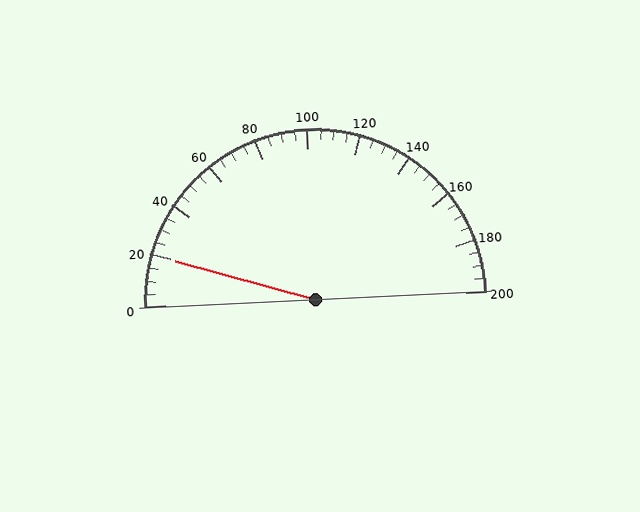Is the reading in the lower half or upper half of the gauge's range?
The reading is in the lower half of the range (0 to 200).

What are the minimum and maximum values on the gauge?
The gauge ranges from 0 to 200.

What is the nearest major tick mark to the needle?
The nearest major tick mark is 20.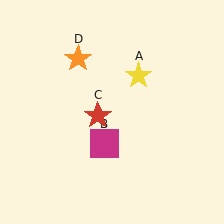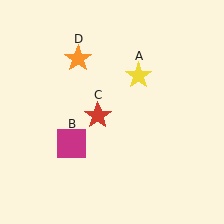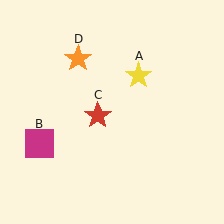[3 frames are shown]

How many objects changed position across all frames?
1 object changed position: magenta square (object B).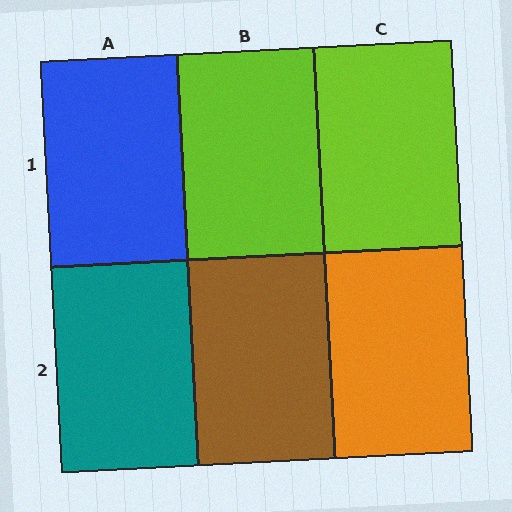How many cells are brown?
1 cell is brown.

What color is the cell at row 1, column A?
Blue.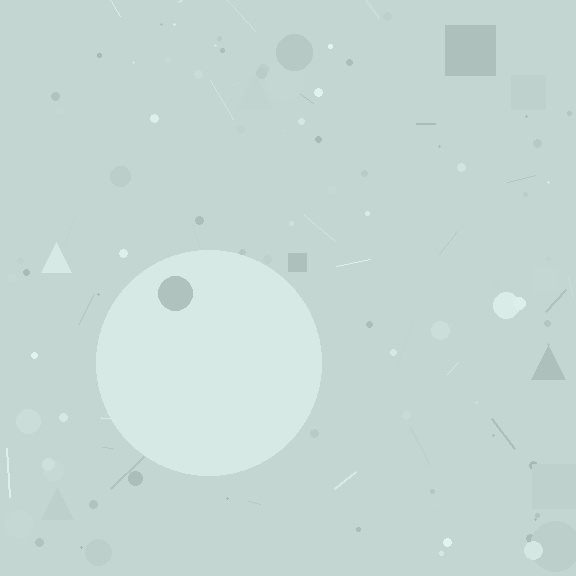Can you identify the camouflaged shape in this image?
The camouflaged shape is a circle.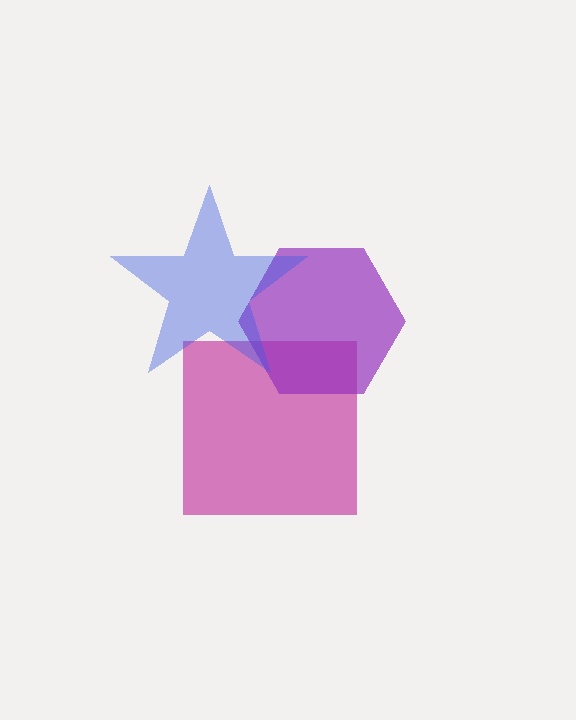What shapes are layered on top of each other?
The layered shapes are: a magenta square, a purple hexagon, a blue star.